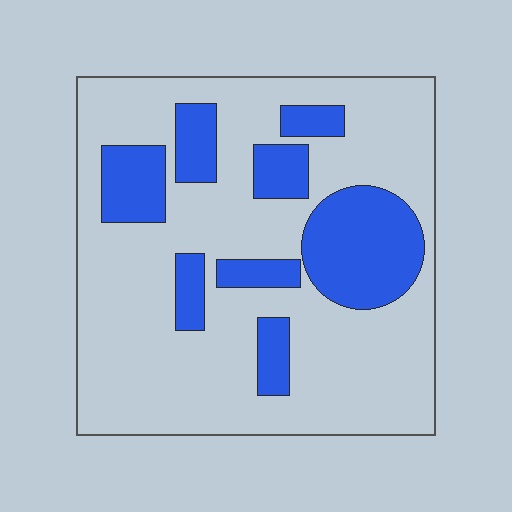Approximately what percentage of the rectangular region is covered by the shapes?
Approximately 25%.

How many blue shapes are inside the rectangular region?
8.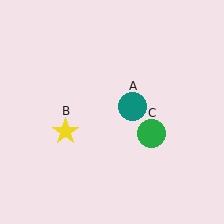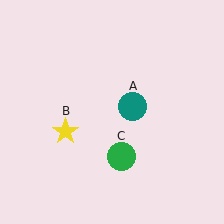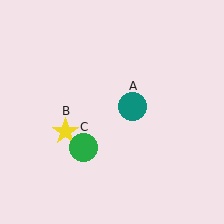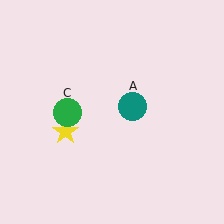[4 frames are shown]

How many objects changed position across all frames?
1 object changed position: green circle (object C).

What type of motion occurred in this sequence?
The green circle (object C) rotated clockwise around the center of the scene.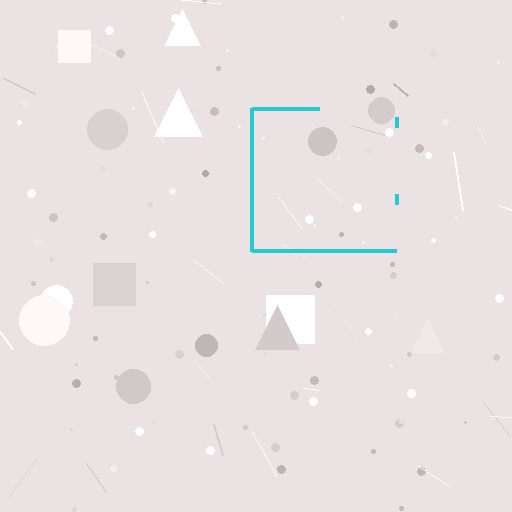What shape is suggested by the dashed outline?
The dashed outline suggests a square.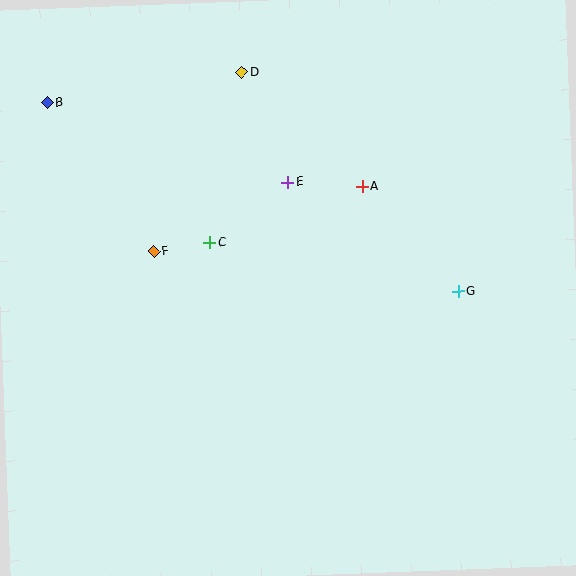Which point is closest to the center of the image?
Point C at (210, 243) is closest to the center.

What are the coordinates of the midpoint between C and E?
The midpoint between C and E is at (249, 212).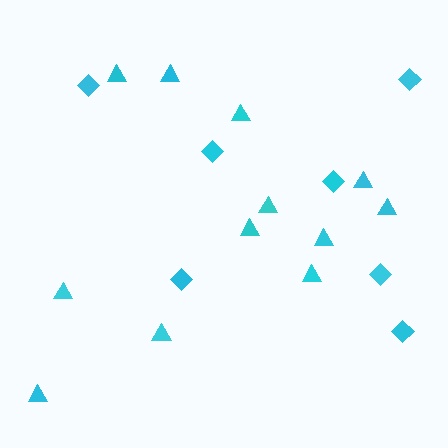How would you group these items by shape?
There are 2 groups: one group of triangles (12) and one group of diamonds (7).